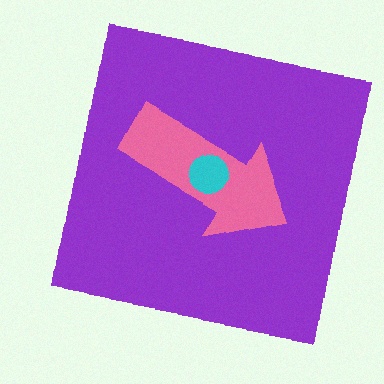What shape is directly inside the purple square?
The pink arrow.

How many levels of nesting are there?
3.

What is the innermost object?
The cyan circle.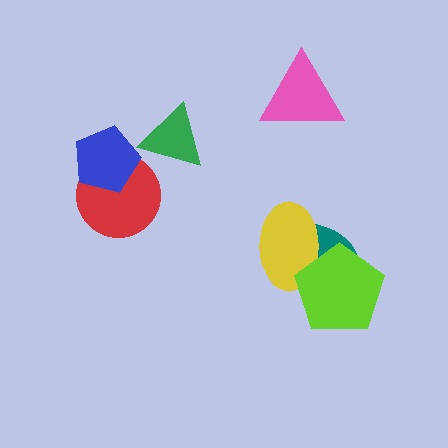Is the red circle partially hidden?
Yes, it is partially covered by another shape.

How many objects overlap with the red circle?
1 object overlaps with the red circle.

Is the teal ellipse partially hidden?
Yes, it is partially covered by another shape.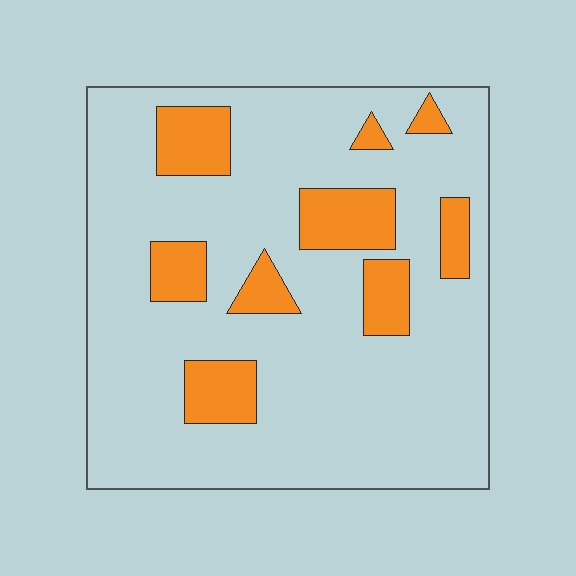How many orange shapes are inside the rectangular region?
9.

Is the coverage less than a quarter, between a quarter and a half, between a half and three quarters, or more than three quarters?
Less than a quarter.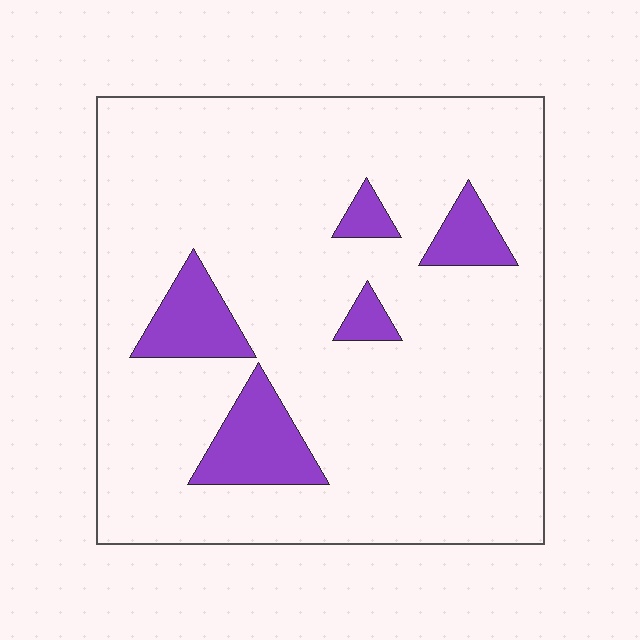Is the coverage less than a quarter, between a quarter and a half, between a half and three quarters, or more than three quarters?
Less than a quarter.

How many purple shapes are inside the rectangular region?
5.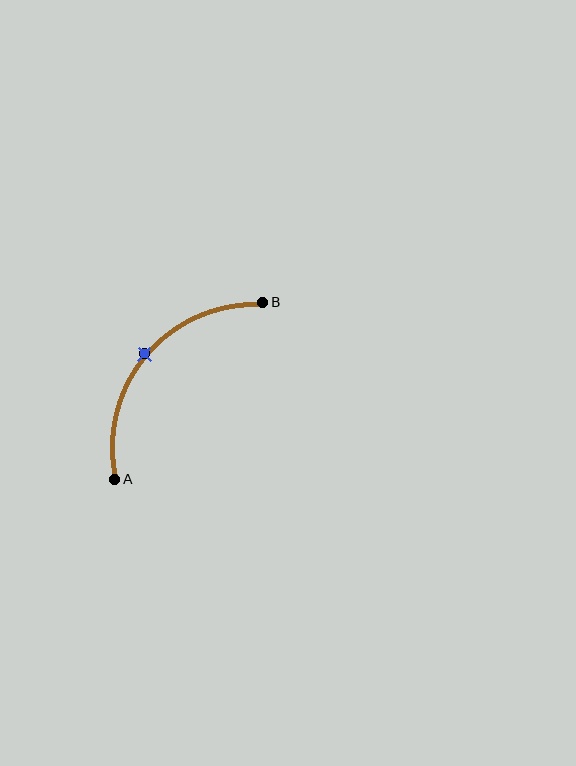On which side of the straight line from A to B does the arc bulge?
The arc bulges above and to the left of the straight line connecting A and B.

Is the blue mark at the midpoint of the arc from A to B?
Yes. The blue mark lies on the arc at equal arc-length from both A and B — it is the arc midpoint.